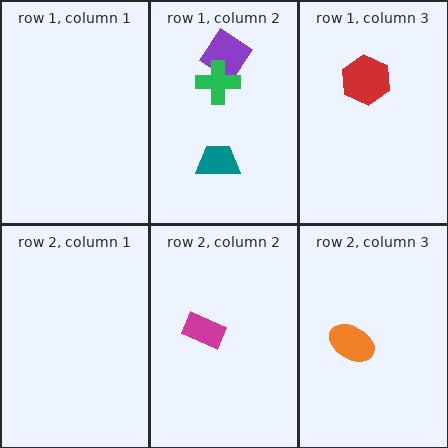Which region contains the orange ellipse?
The row 2, column 3 region.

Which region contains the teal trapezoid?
The row 1, column 2 region.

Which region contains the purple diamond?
The row 1, column 2 region.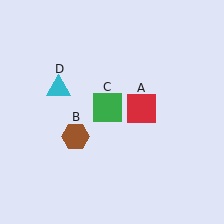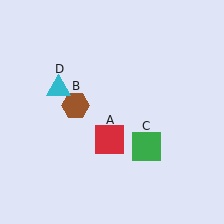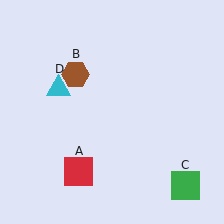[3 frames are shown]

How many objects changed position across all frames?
3 objects changed position: red square (object A), brown hexagon (object B), green square (object C).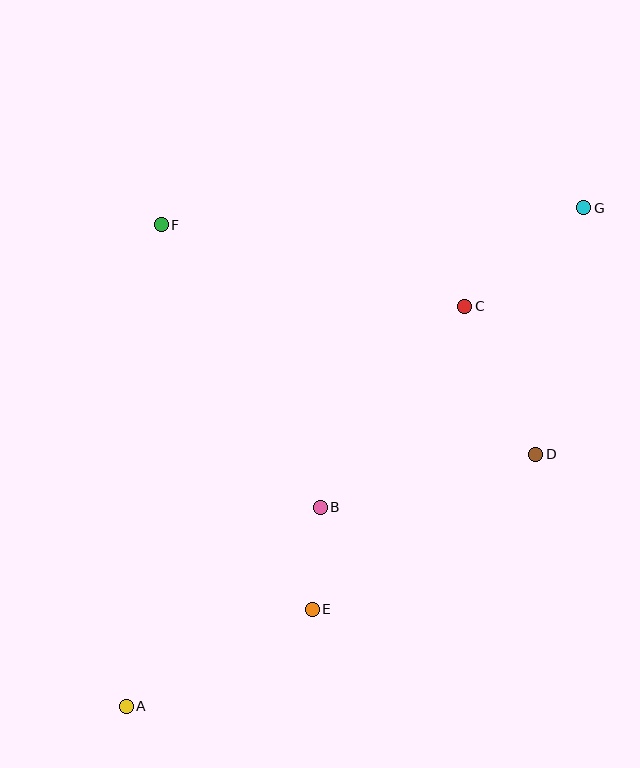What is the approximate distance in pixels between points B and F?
The distance between B and F is approximately 324 pixels.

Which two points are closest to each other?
Points B and E are closest to each other.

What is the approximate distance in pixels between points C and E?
The distance between C and E is approximately 339 pixels.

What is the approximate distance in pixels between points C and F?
The distance between C and F is approximately 314 pixels.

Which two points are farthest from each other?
Points A and G are farthest from each other.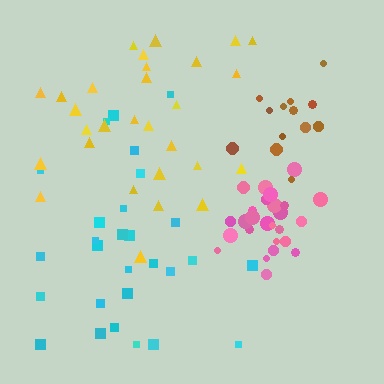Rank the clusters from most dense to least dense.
pink, brown, yellow, cyan.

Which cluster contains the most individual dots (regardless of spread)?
Yellow (29).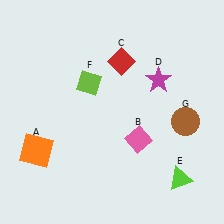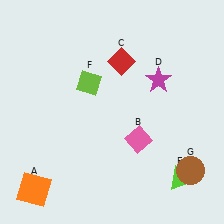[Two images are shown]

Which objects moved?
The objects that moved are: the orange square (A), the brown circle (G).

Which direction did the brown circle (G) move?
The brown circle (G) moved down.